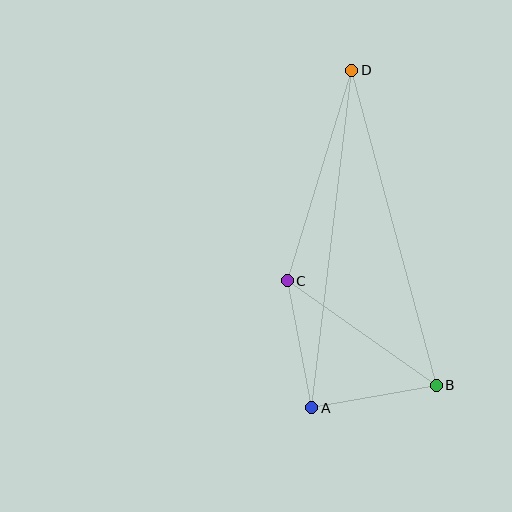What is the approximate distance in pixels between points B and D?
The distance between B and D is approximately 326 pixels.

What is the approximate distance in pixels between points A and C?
The distance between A and C is approximately 130 pixels.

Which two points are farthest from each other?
Points A and D are farthest from each other.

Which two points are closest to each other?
Points A and B are closest to each other.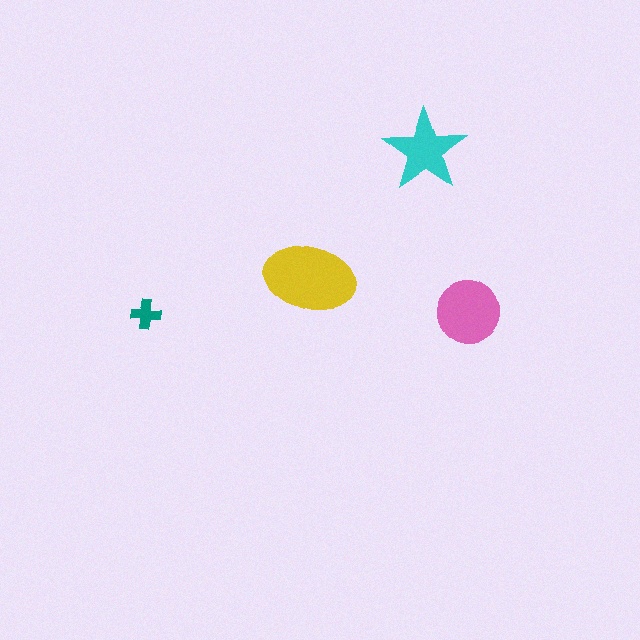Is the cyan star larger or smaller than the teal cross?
Larger.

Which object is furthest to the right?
The pink circle is rightmost.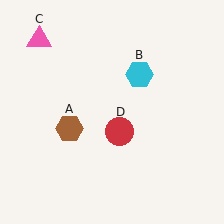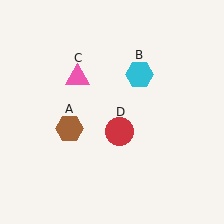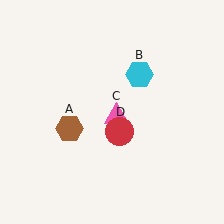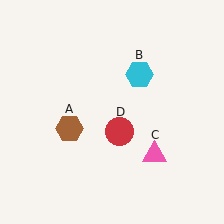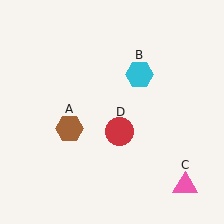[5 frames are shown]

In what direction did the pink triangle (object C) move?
The pink triangle (object C) moved down and to the right.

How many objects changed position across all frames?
1 object changed position: pink triangle (object C).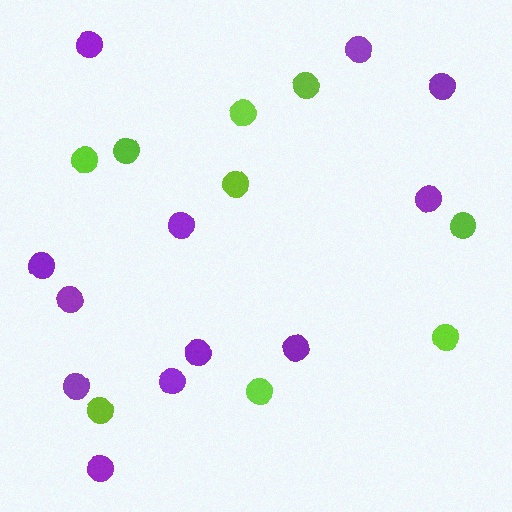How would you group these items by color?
There are 2 groups: one group of lime circles (9) and one group of purple circles (12).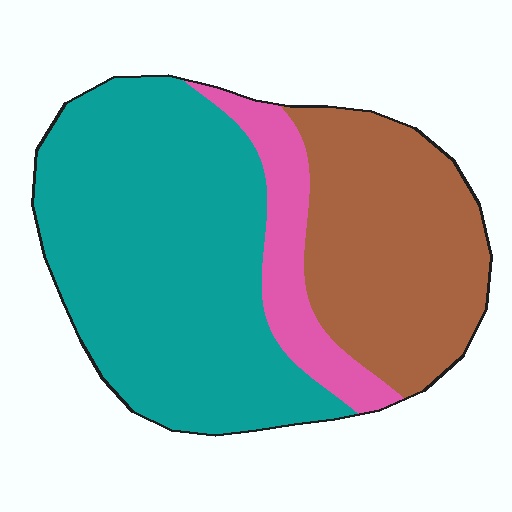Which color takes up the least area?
Pink, at roughly 15%.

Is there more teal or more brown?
Teal.